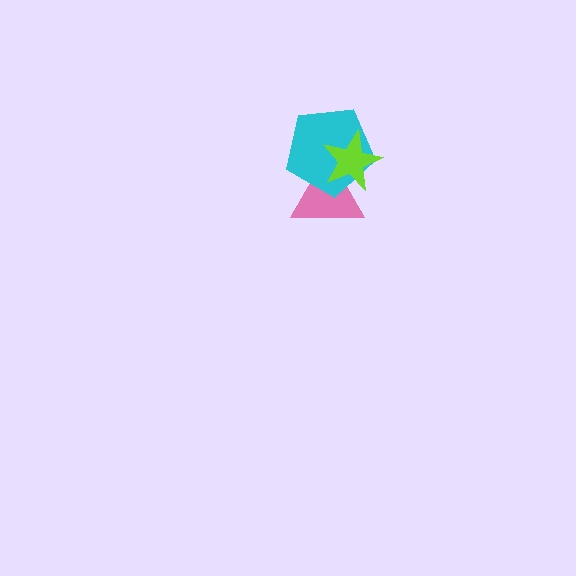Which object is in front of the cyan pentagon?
The lime star is in front of the cyan pentagon.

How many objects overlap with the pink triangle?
2 objects overlap with the pink triangle.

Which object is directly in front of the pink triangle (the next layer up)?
The cyan pentagon is directly in front of the pink triangle.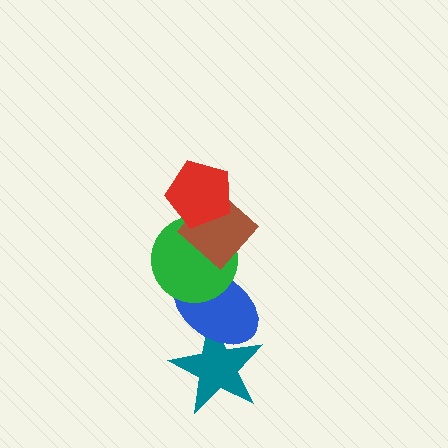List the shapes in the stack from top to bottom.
From top to bottom: the red pentagon, the brown diamond, the green circle, the blue ellipse, the teal star.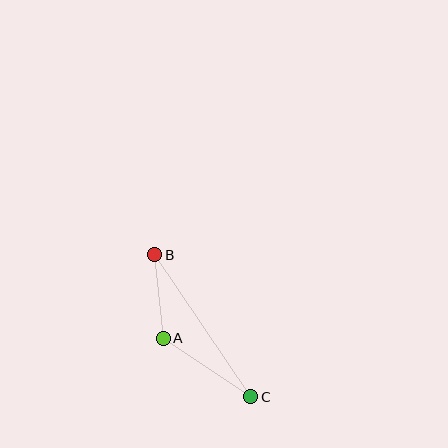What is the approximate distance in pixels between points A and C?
The distance between A and C is approximately 105 pixels.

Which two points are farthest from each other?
Points B and C are farthest from each other.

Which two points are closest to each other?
Points A and B are closest to each other.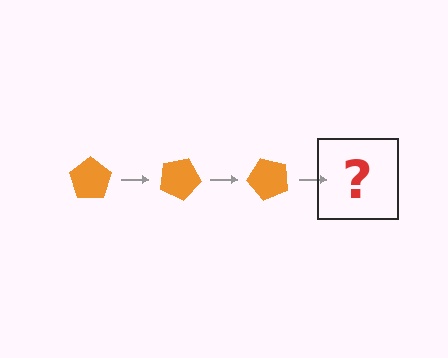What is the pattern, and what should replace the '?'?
The pattern is that the pentagon rotates 25 degrees each step. The '?' should be an orange pentagon rotated 75 degrees.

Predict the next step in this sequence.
The next step is an orange pentagon rotated 75 degrees.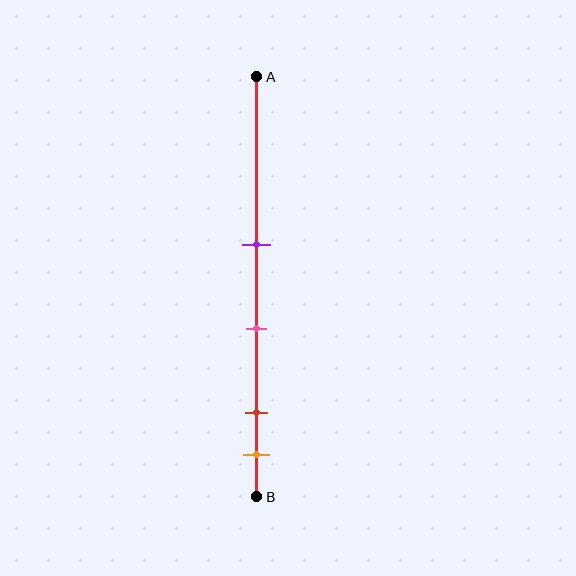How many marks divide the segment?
There are 4 marks dividing the segment.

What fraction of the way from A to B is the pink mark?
The pink mark is approximately 60% (0.6) of the way from A to B.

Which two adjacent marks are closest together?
The red and orange marks are the closest adjacent pair.